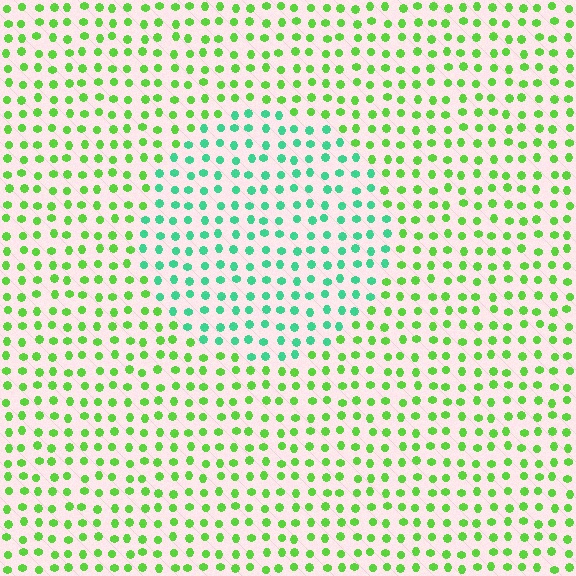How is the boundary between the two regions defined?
The boundary is defined purely by a slight shift in hue (about 45 degrees). Spacing, size, and orientation are identical on both sides.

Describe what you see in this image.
The image is filled with small lime elements in a uniform arrangement. A circle-shaped region is visible where the elements are tinted to a slightly different hue, forming a subtle color boundary.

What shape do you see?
I see a circle.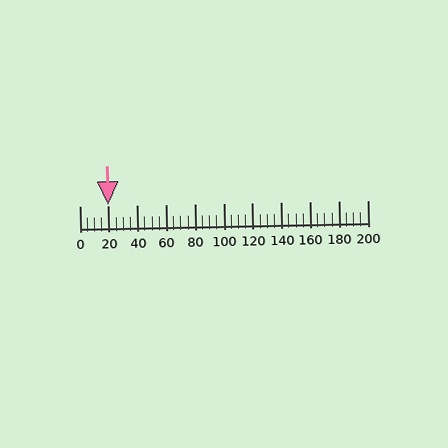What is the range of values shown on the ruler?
The ruler shows values from 0 to 200.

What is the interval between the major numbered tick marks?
The major tick marks are spaced 20 units apart.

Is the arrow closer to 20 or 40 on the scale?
The arrow is closer to 20.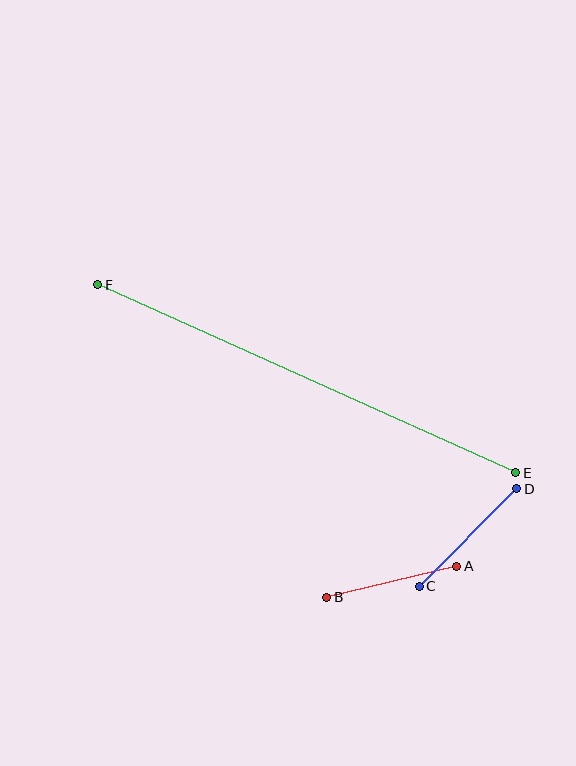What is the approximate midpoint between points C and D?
The midpoint is at approximately (468, 537) pixels.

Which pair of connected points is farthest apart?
Points E and F are farthest apart.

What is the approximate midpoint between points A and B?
The midpoint is at approximately (392, 582) pixels.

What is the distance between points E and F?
The distance is approximately 458 pixels.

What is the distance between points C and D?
The distance is approximately 138 pixels.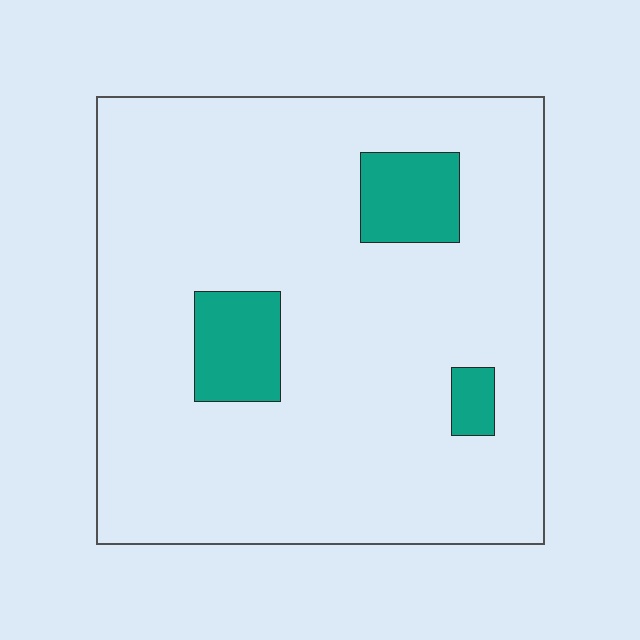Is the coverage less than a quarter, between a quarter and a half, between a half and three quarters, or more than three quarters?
Less than a quarter.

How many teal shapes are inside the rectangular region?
3.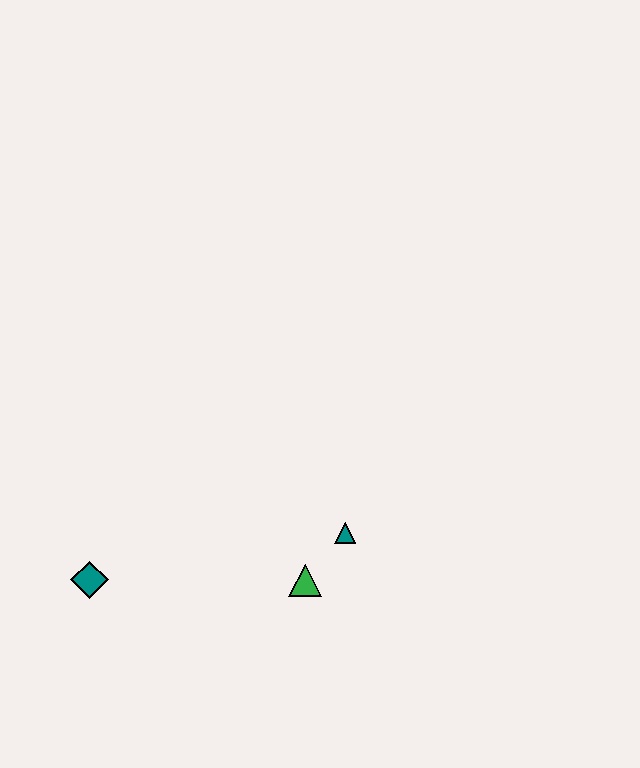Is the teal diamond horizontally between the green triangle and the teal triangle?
No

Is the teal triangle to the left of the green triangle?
No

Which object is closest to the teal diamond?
The green triangle is closest to the teal diamond.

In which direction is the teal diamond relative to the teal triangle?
The teal diamond is to the left of the teal triangle.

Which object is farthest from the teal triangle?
The teal diamond is farthest from the teal triangle.